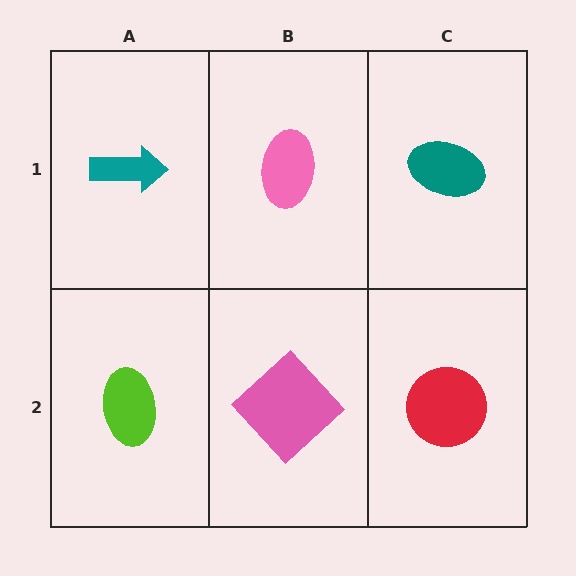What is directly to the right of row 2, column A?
A pink diamond.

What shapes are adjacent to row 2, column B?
A pink ellipse (row 1, column B), a lime ellipse (row 2, column A), a red circle (row 2, column C).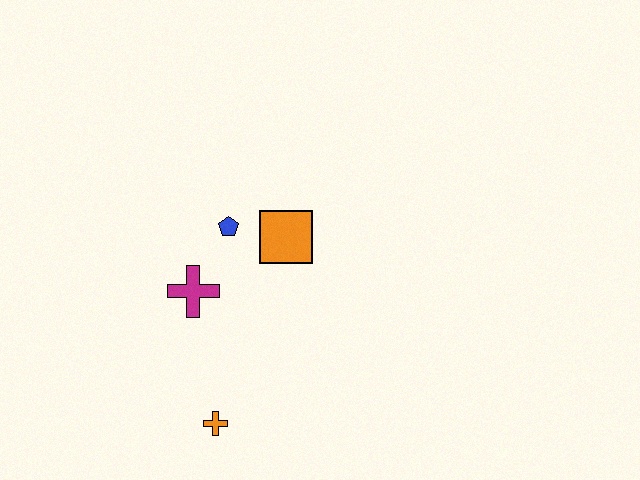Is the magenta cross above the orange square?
No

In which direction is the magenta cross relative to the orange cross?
The magenta cross is above the orange cross.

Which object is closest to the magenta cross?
The blue pentagon is closest to the magenta cross.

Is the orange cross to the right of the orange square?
No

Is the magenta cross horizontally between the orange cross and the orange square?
No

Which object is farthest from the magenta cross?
The orange cross is farthest from the magenta cross.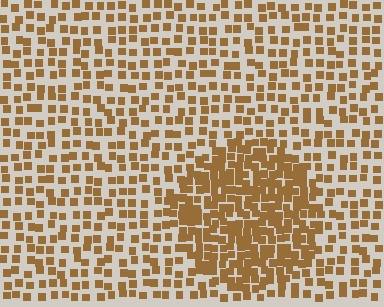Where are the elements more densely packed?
The elements are more densely packed inside the circle boundary.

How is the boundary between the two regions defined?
The boundary is defined by a change in element density (approximately 2.0x ratio). All elements are the same color, size, and shape.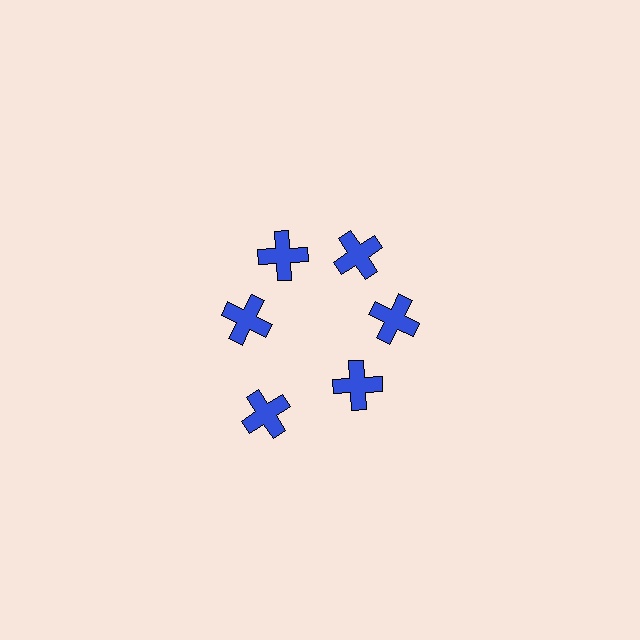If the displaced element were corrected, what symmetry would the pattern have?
It would have 6-fold rotational symmetry — the pattern would map onto itself every 60 degrees.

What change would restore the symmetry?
The symmetry would be restored by moving it inward, back onto the ring so that all 6 crosses sit at equal angles and equal distance from the center.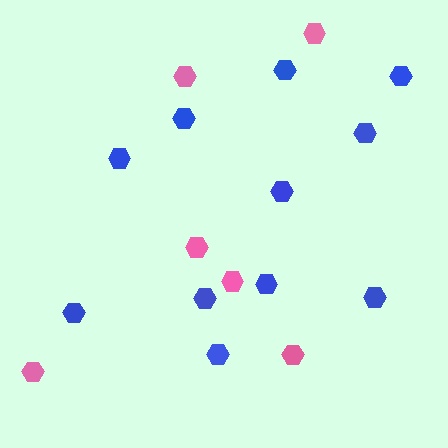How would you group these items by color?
There are 2 groups: one group of pink hexagons (6) and one group of blue hexagons (11).